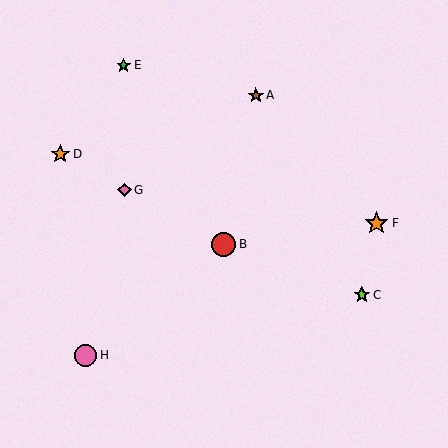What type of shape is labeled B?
Shape B is a red circle.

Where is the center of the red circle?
The center of the red circle is at (224, 244).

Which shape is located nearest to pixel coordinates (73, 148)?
The orange star (labeled D) at (60, 154) is nearest to that location.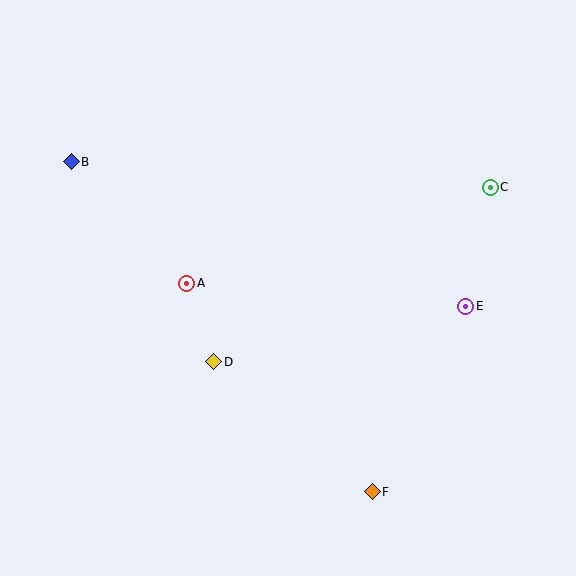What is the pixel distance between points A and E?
The distance between A and E is 280 pixels.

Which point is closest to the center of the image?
Point A at (187, 283) is closest to the center.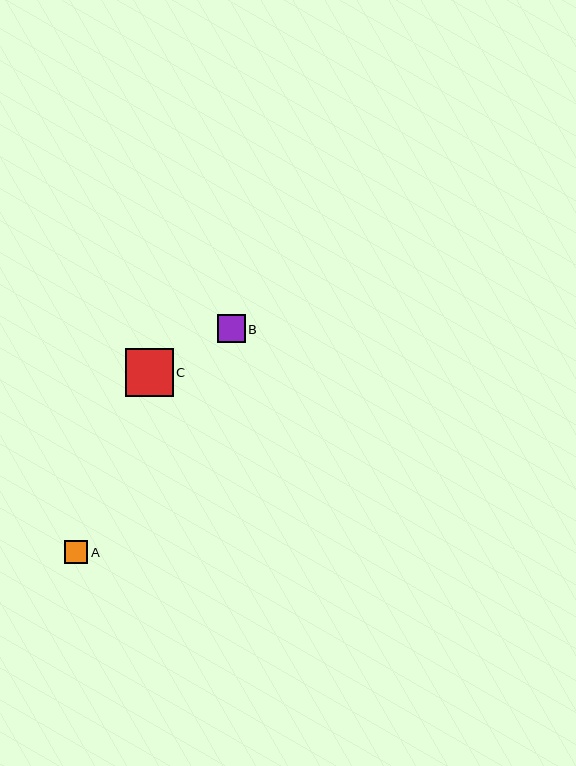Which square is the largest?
Square C is the largest with a size of approximately 48 pixels.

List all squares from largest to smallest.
From largest to smallest: C, B, A.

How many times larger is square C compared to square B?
Square C is approximately 1.7 times the size of square B.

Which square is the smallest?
Square A is the smallest with a size of approximately 23 pixels.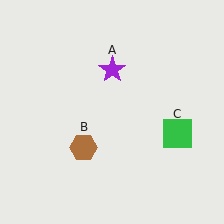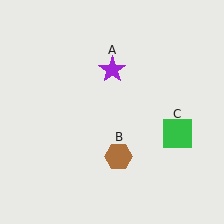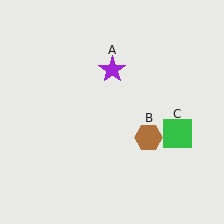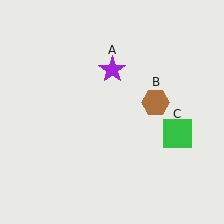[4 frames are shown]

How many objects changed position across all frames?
1 object changed position: brown hexagon (object B).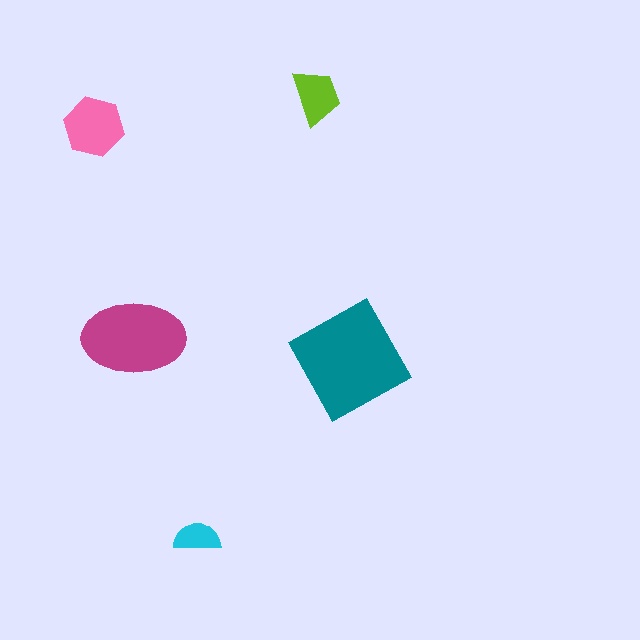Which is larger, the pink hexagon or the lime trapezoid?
The pink hexagon.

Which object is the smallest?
The cyan semicircle.